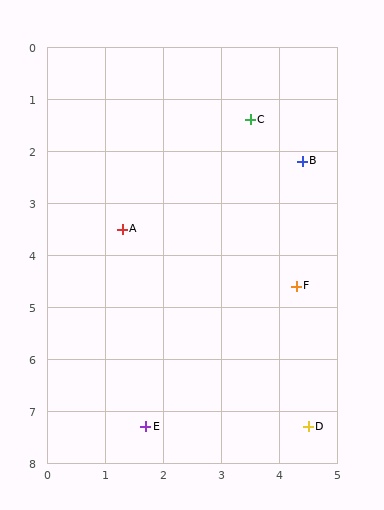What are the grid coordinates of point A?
Point A is at approximately (1.3, 3.5).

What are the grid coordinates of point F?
Point F is at approximately (4.3, 4.6).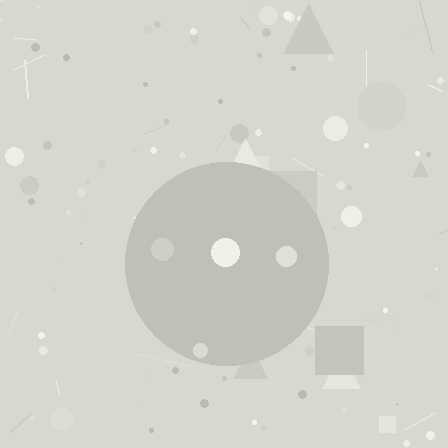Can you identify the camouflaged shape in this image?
The camouflaged shape is a circle.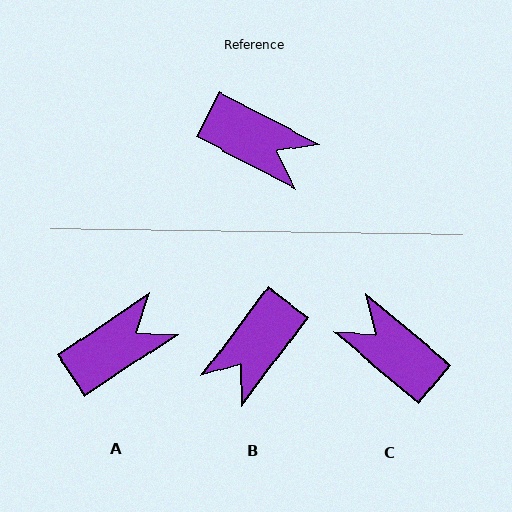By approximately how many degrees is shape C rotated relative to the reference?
Approximately 168 degrees counter-clockwise.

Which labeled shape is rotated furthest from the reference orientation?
C, about 168 degrees away.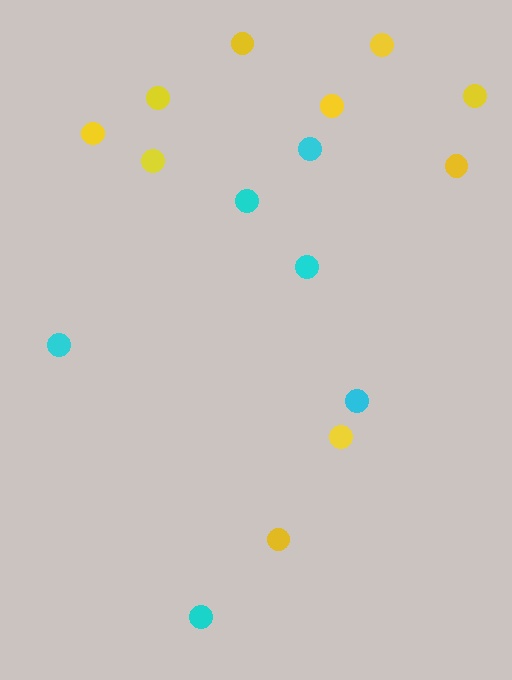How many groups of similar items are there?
There are 2 groups: one group of yellow circles (10) and one group of cyan circles (6).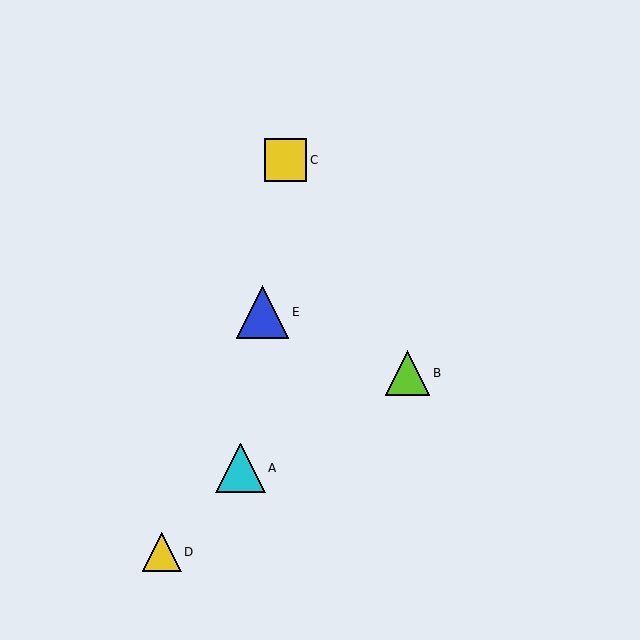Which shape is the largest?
The blue triangle (labeled E) is the largest.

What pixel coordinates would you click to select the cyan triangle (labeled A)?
Click at (240, 468) to select the cyan triangle A.